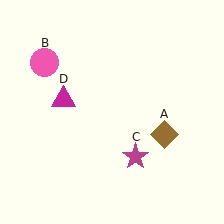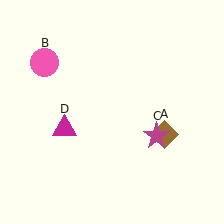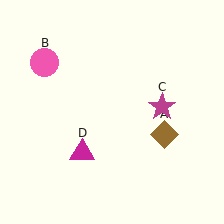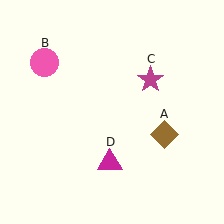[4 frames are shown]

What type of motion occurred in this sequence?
The magenta star (object C), magenta triangle (object D) rotated counterclockwise around the center of the scene.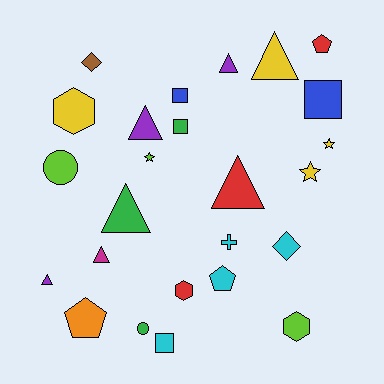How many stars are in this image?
There are 3 stars.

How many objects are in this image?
There are 25 objects.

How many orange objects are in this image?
There is 1 orange object.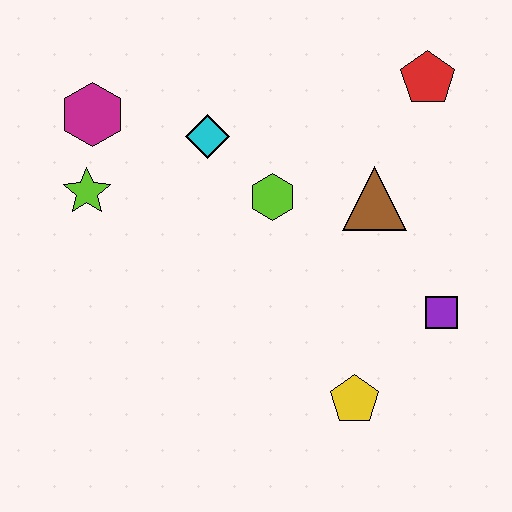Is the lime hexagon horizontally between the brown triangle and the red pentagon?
No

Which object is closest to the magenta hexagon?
The lime star is closest to the magenta hexagon.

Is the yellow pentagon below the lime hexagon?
Yes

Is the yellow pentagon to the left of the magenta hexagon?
No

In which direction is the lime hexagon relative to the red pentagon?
The lime hexagon is to the left of the red pentagon.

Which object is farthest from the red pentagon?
The lime star is farthest from the red pentagon.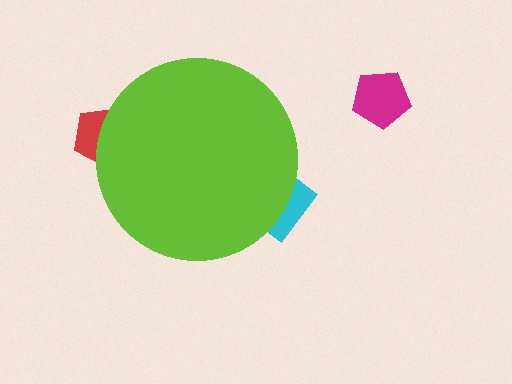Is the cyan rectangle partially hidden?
Yes, the cyan rectangle is partially hidden behind the lime circle.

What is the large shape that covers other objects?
A lime circle.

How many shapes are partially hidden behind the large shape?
2 shapes are partially hidden.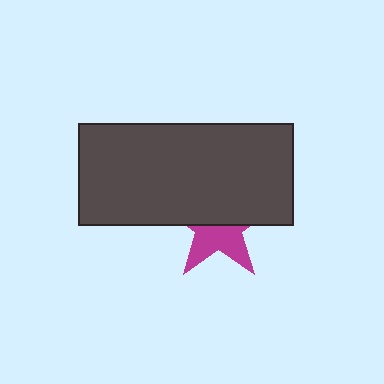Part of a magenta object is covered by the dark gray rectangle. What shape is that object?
It is a star.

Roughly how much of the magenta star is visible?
About half of it is visible (roughly 46%).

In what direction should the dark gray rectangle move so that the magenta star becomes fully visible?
The dark gray rectangle should move up. That is the shortest direction to clear the overlap and leave the magenta star fully visible.